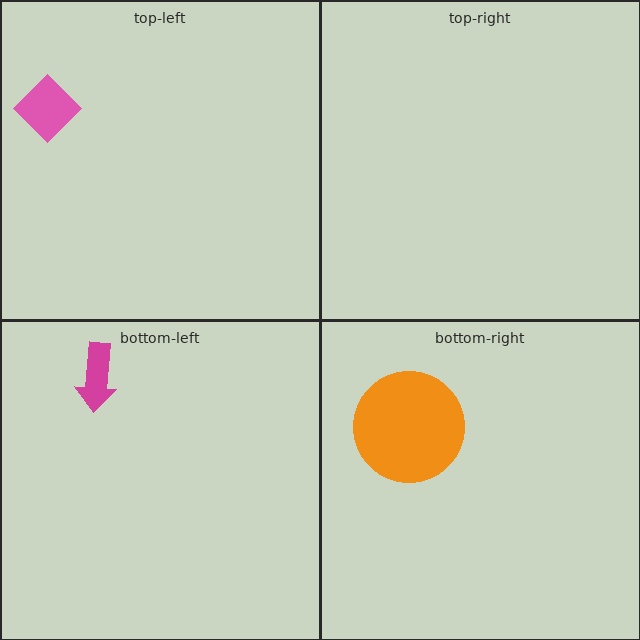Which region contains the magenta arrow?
The bottom-left region.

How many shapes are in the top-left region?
1.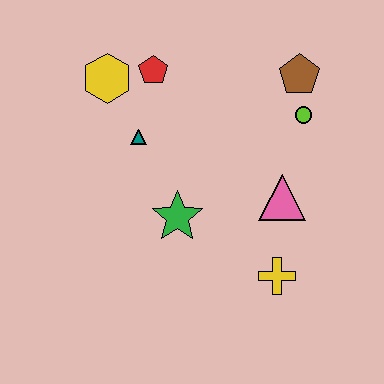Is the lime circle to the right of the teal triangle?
Yes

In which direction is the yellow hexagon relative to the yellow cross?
The yellow hexagon is above the yellow cross.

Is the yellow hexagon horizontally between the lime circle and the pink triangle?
No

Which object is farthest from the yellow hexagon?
The yellow cross is farthest from the yellow hexagon.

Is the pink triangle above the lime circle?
No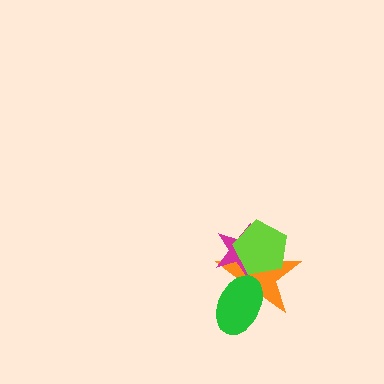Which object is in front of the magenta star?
The lime pentagon is in front of the magenta star.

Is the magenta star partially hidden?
Yes, it is partially covered by another shape.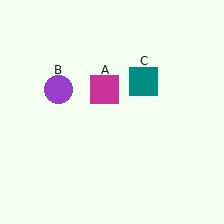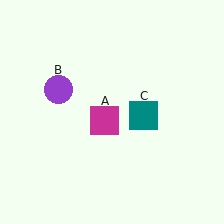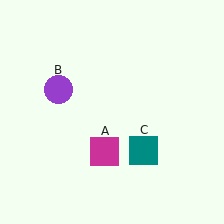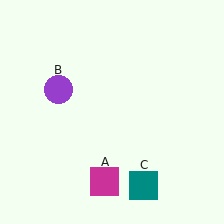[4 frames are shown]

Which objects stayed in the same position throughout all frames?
Purple circle (object B) remained stationary.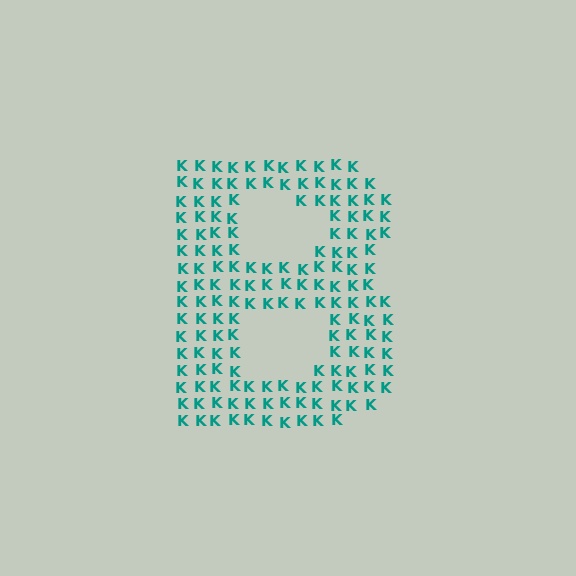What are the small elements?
The small elements are letter K's.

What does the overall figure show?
The overall figure shows the letter B.